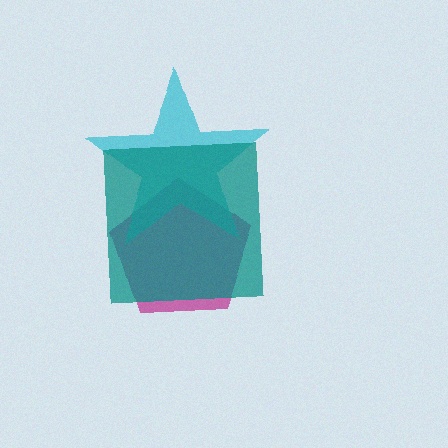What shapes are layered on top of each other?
The layered shapes are: a magenta pentagon, a cyan star, a teal square.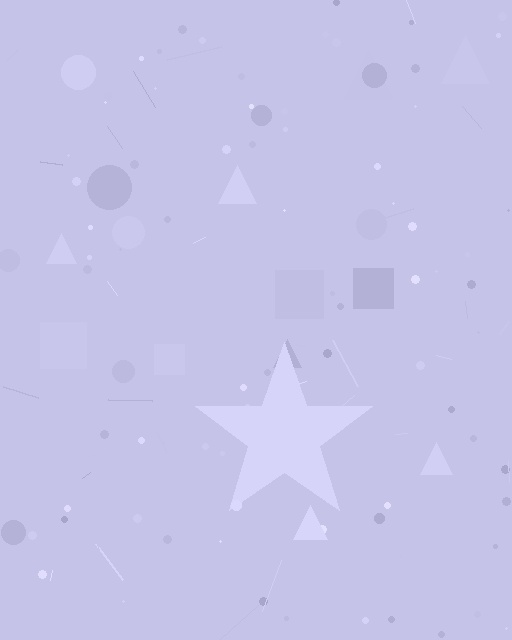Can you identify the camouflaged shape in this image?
The camouflaged shape is a star.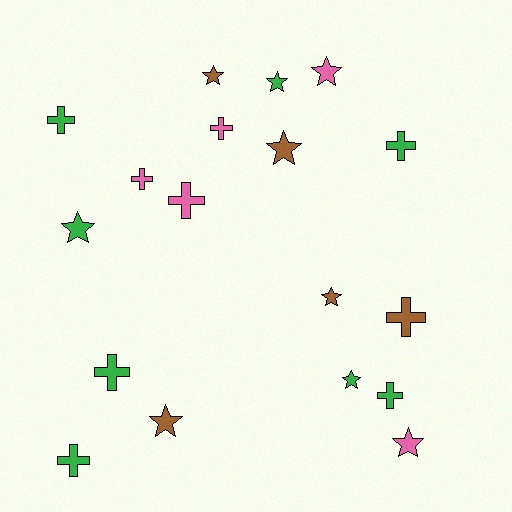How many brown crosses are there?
There is 1 brown cross.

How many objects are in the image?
There are 18 objects.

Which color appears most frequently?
Green, with 8 objects.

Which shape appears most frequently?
Star, with 9 objects.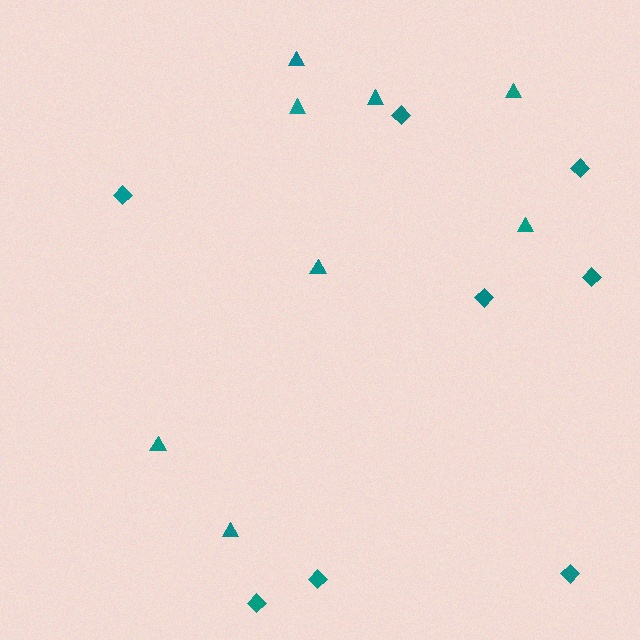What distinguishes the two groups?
There are 2 groups: one group of diamonds (8) and one group of triangles (8).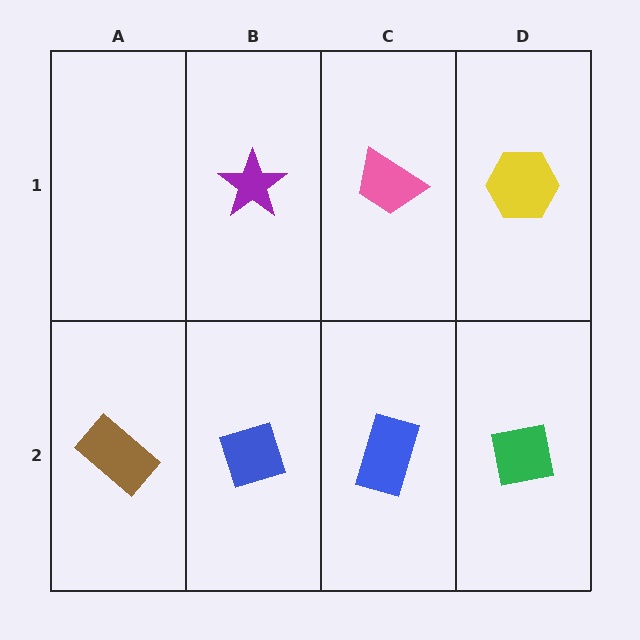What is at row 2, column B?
A blue diamond.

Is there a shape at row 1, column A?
No, that cell is empty.